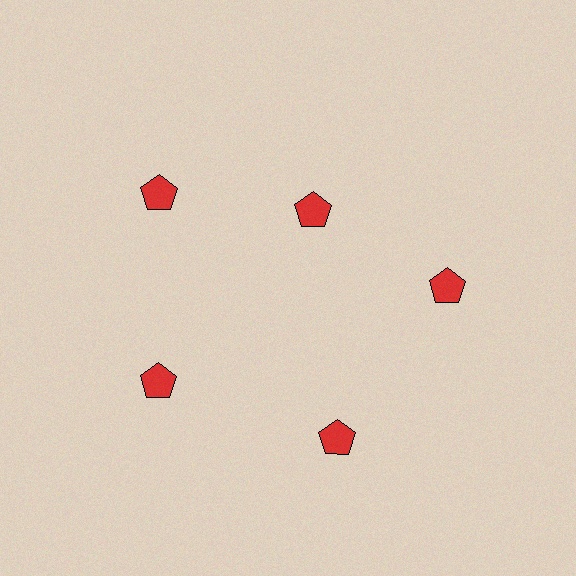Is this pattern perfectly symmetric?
No. The 5 red pentagons are arranged in a ring, but one element near the 1 o'clock position is pulled inward toward the center, breaking the 5-fold rotational symmetry.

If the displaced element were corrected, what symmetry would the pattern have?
It would have 5-fold rotational symmetry — the pattern would map onto itself every 72 degrees.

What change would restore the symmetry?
The symmetry would be restored by moving it outward, back onto the ring so that all 5 pentagons sit at equal angles and equal distance from the center.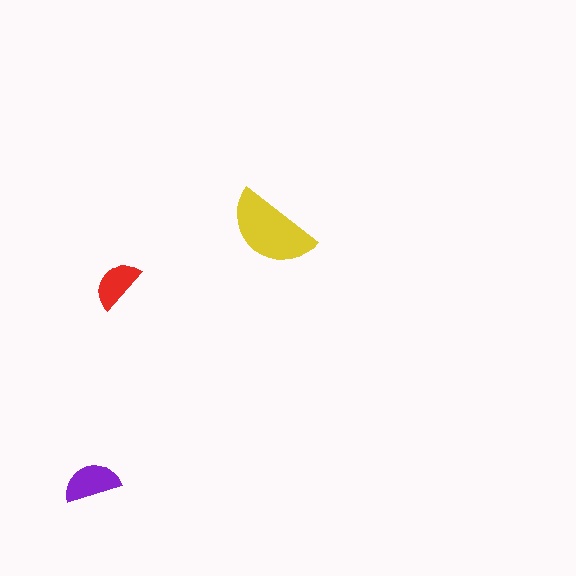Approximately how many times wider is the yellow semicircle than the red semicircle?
About 1.5 times wider.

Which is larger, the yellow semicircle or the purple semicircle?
The yellow one.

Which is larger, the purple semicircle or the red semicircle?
The purple one.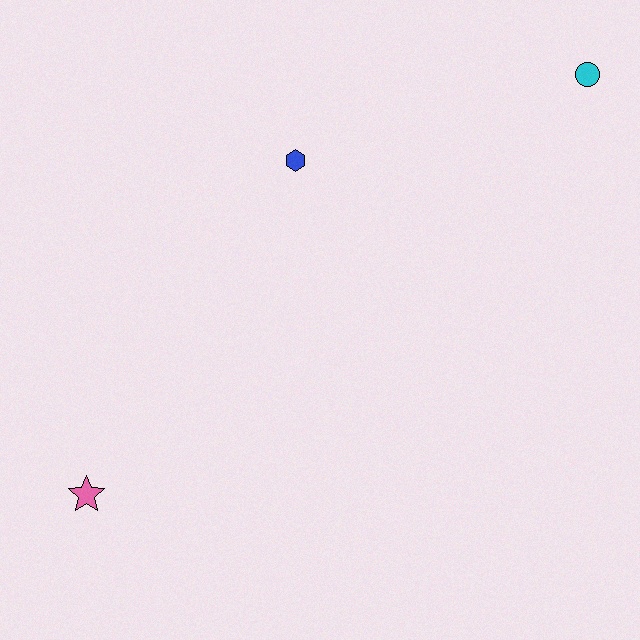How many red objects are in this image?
There are no red objects.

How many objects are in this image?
There are 3 objects.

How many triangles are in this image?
There are no triangles.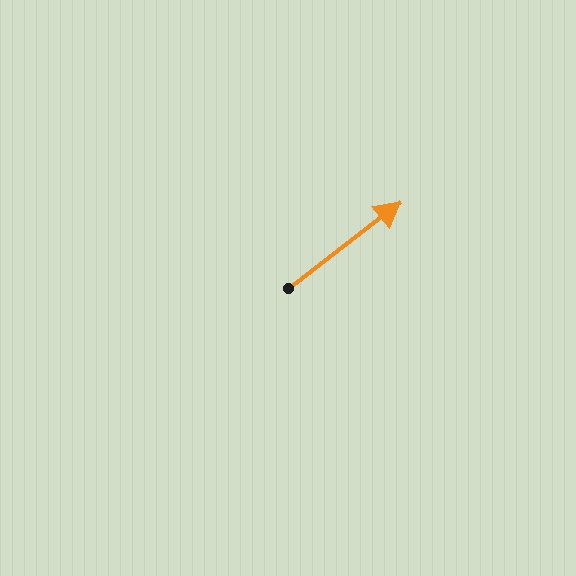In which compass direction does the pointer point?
Northeast.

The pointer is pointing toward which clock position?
Roughly 2 o'clock.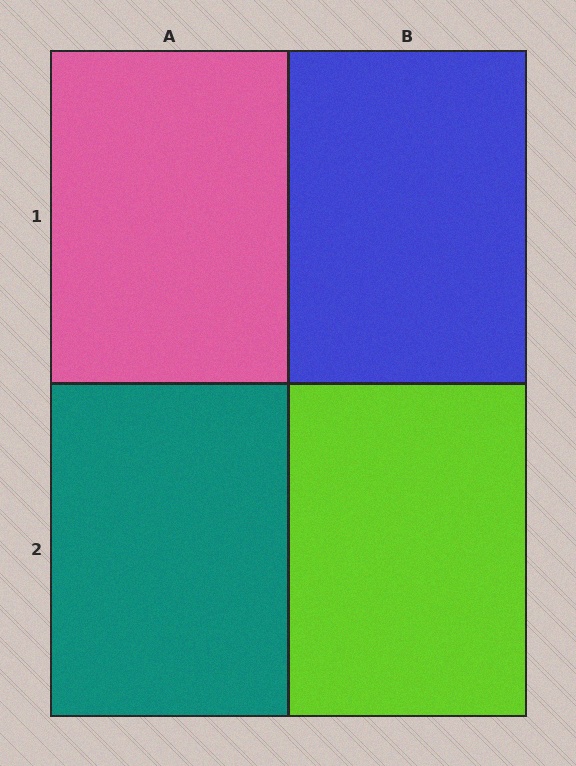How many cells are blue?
1 cell is blue.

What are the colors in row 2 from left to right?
Teal, lime.